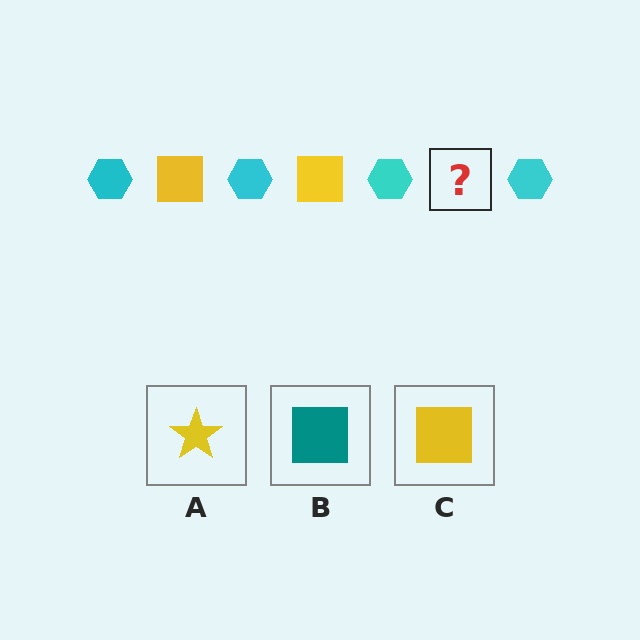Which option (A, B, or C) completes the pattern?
C.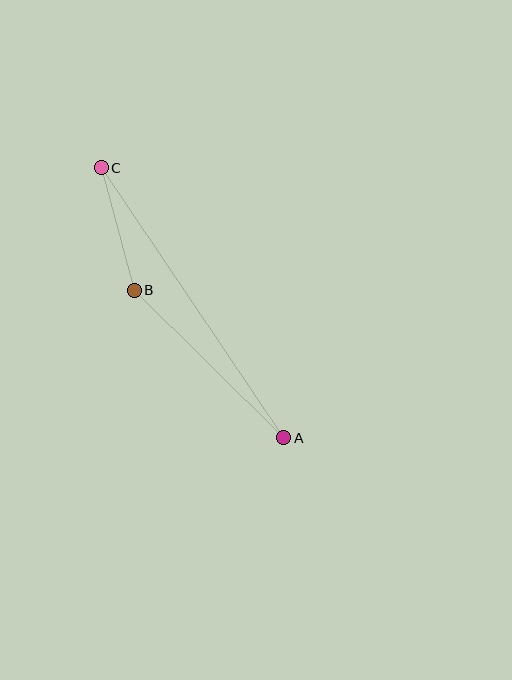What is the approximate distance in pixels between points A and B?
The distance between A and B is approximately 210 pixels.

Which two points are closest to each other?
Points B and C are closest to each other.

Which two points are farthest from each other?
Points A and C are farthest from each other.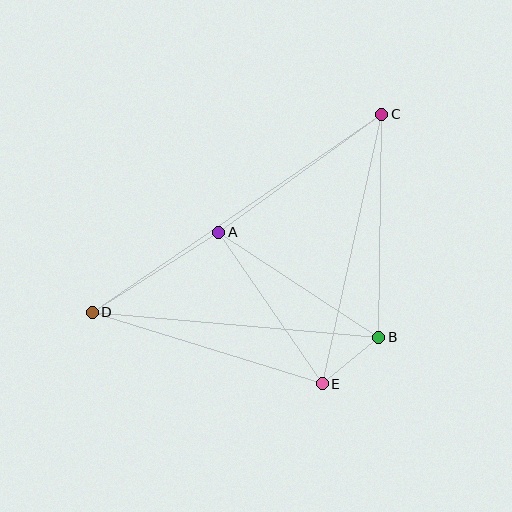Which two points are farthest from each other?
Points C and D are farthest from each other.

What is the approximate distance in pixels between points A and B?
The distance between A and B is approximately 191 pixels.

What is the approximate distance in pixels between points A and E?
The distance between A and E is approximately 184 pixels.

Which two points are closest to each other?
Points B and E are closest to each other.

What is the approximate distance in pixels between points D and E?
The distance between D and E is approximately 241 pixels.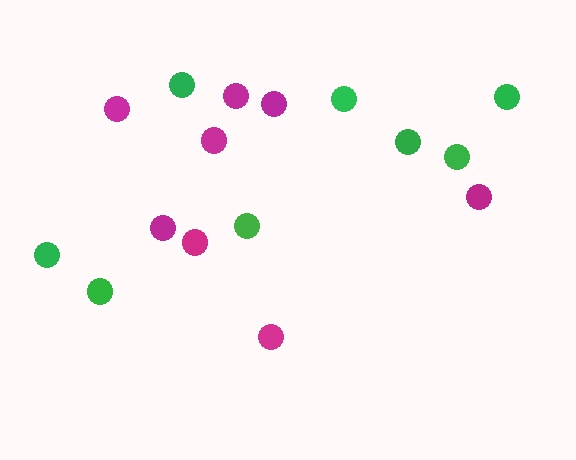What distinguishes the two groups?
There are 2 groups: one group of magenta circles (8) and one group of green circles (8).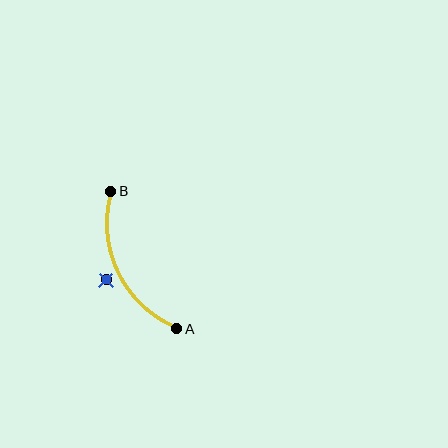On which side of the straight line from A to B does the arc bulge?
The arc bulges to the left of the straight line connecting A and B.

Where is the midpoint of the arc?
The arc midpoint is the point on the curve farthest from the straight line joining A and B. It sits to the left of that line.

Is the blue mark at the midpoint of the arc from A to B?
No — the blue mark does not lie on the arc at all. It sits slightly outside the curve.